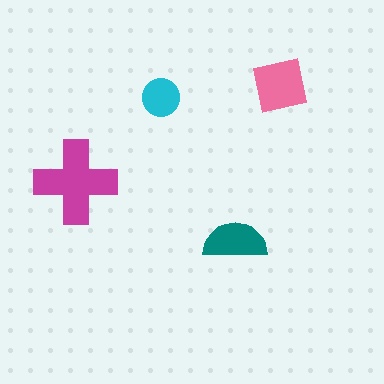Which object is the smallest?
The cyan circle.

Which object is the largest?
The magenta cross.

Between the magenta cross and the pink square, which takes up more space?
The magenta cross.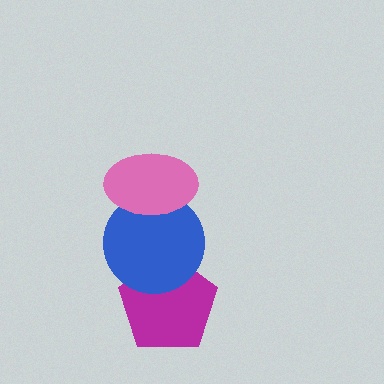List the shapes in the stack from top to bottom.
From top to bottom: the pink ellipse, the blue circle, the magenta pentagon.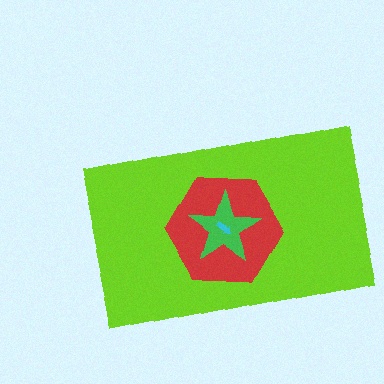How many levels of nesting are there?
4.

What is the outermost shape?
The lime rectangle.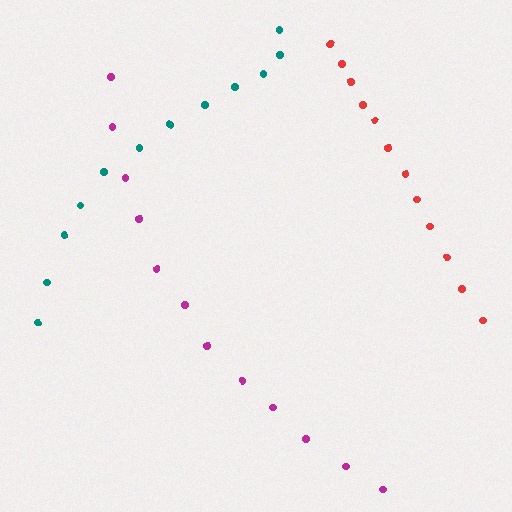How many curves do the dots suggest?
There are 3 distinct paths.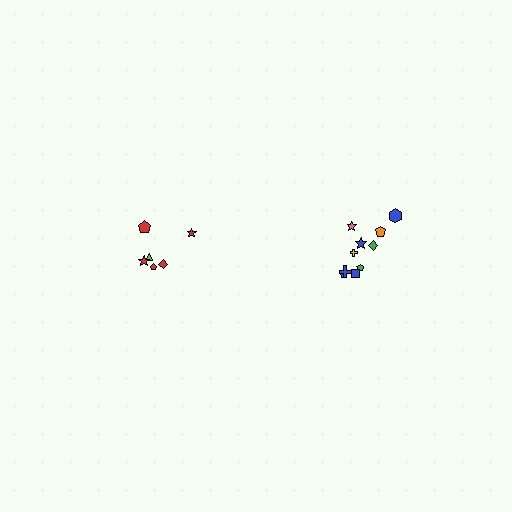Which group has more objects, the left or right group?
The right group.